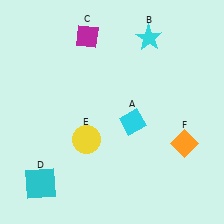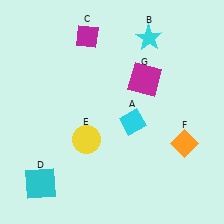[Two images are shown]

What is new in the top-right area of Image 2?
A magenta square (G) was added in the top-right area of Image 2.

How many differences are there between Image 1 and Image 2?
There is 1 difference between the two images.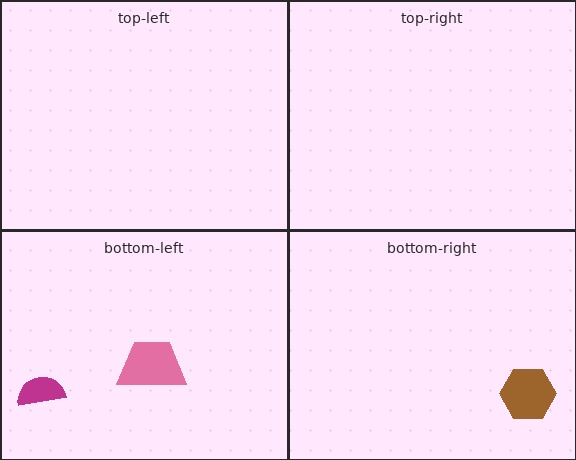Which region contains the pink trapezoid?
The bottom-left region.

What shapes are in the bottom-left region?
The magenta semicircle, the pink trapezoid.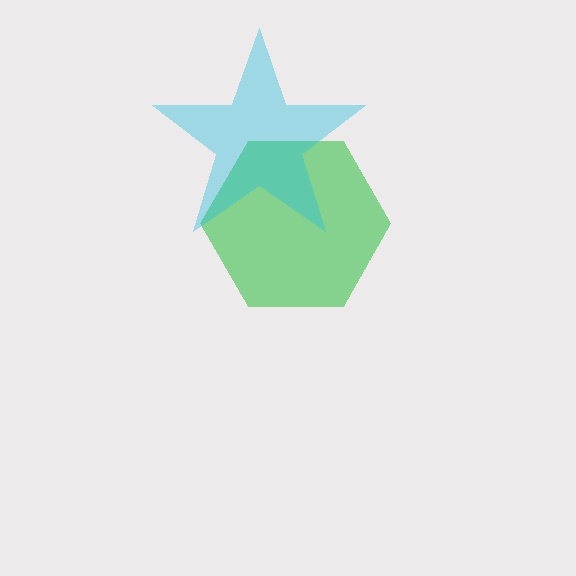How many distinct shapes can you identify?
There are 2 distinct shapes: a green hexagon, a cyan star.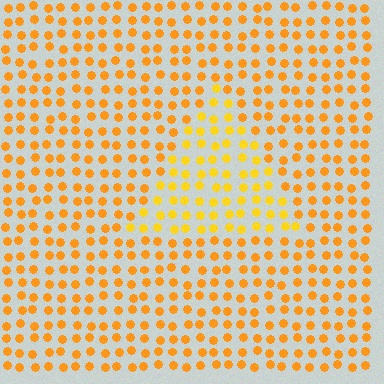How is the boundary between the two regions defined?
The boundary is defined purely by a slight shift in hue (about 17 degrees). Spacing, size, and orientation are identical on both sides.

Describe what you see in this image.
The image is filled with small orange elements in a uniform arrangement. A triangle-shaped region is visible where the elements are tinted to a slightly different hue, forming a subtle color boundary.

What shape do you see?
I see a triangle.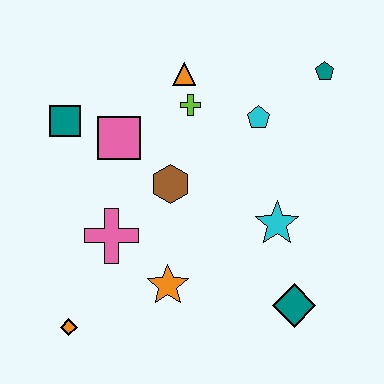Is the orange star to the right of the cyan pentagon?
No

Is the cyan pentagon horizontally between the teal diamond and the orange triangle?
Yes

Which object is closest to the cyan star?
The teal diamond is closest to the cyan star.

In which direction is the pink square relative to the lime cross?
The pink square is to the left of the lime cross.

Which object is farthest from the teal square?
The teal diamond is farthest from the teal square.